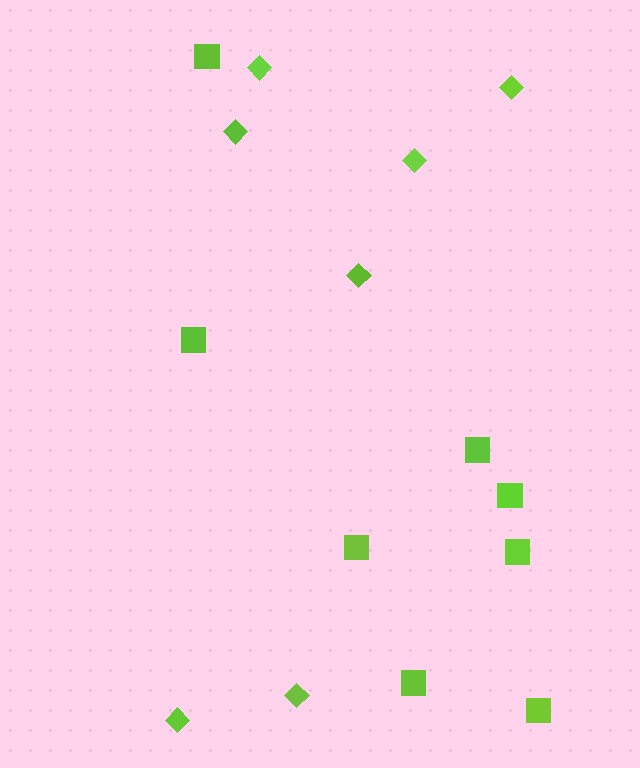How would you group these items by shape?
There are 2 groups: one group of squares (8) and one group of diamonds (7).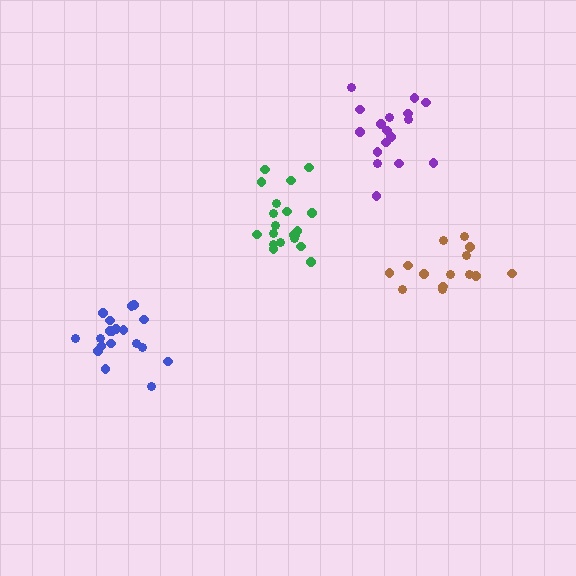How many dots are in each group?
Group 1: 14 dots, Group 2: 17 dots, Group 3: 20 dots, Group 4: 19 dots (70 total).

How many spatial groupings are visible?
There are 4 spatial groupings.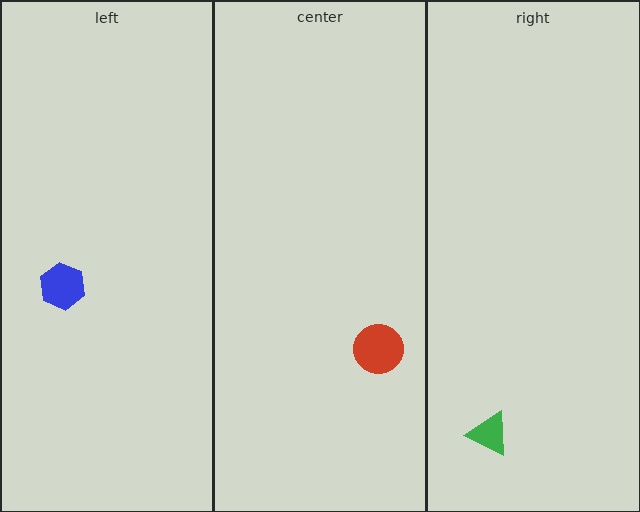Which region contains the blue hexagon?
The left region.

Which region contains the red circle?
The center region.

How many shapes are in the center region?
1.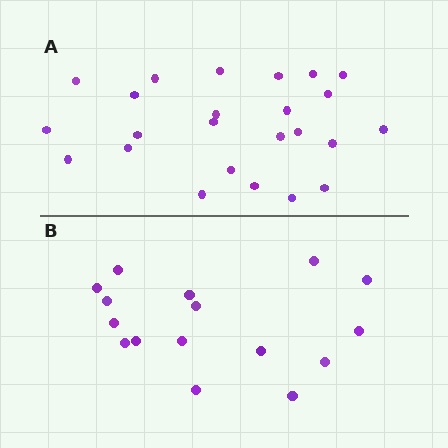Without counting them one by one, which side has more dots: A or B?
Region A (the top region) has more dots.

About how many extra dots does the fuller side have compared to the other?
Region A has roughly 8 or so more dots than region B.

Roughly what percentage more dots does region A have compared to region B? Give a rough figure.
About 50% more.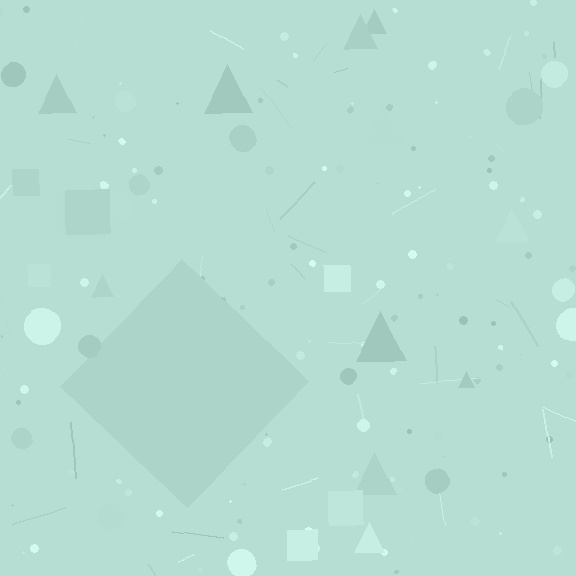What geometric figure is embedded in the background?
A diamond is embedded in the background.